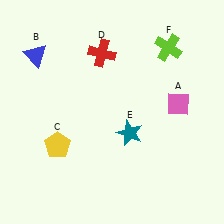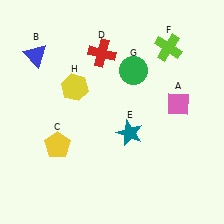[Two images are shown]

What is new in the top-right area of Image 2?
A green circle (G) was added in the top-right area of Image 2.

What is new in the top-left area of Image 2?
A yellow hexagon (H) was added in the top-left area of Image 2.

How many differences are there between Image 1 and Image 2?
There are 2 differences between the two images.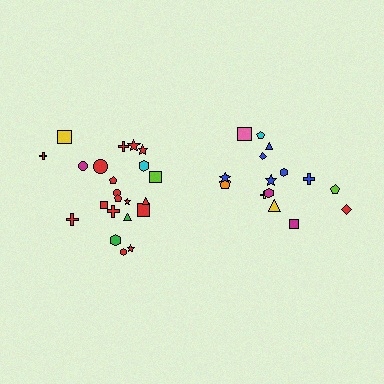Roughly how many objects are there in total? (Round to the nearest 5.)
Roughly 35 objects in total.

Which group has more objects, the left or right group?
The left group.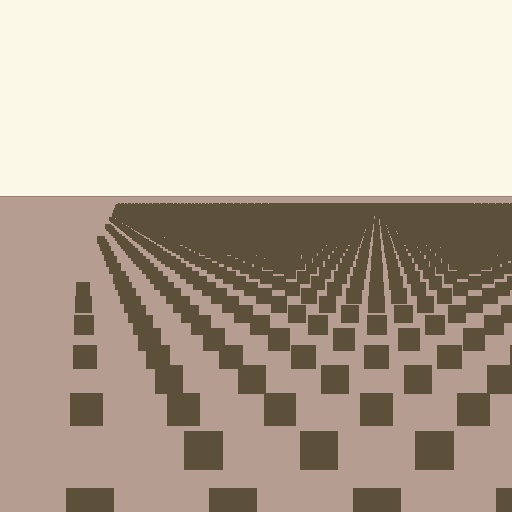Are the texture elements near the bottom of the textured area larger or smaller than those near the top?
Larger. Near the bottom, elements are closer to the viewer and appear at a bigger on-screen size.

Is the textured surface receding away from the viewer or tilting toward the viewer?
The surface is receding away from the viewer. Texture elements get smaller and denser toward the top.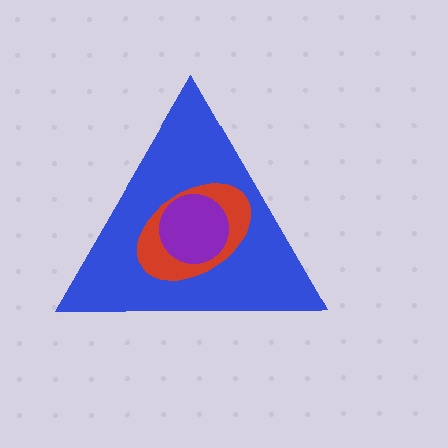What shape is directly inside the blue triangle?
The red ellipse.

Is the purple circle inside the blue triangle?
Yes.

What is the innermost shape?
The purple circle.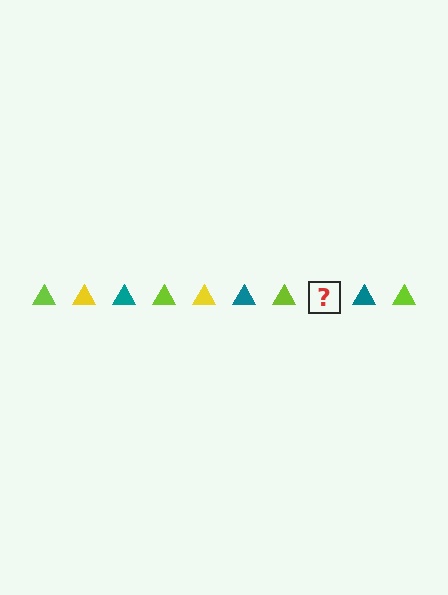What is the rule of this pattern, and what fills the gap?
The rule is that the pattern cycles through lime, yellow, teal triangles. The gap should be filled with a yellow triangle.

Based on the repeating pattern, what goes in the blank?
The blank should be a yellow triangle.